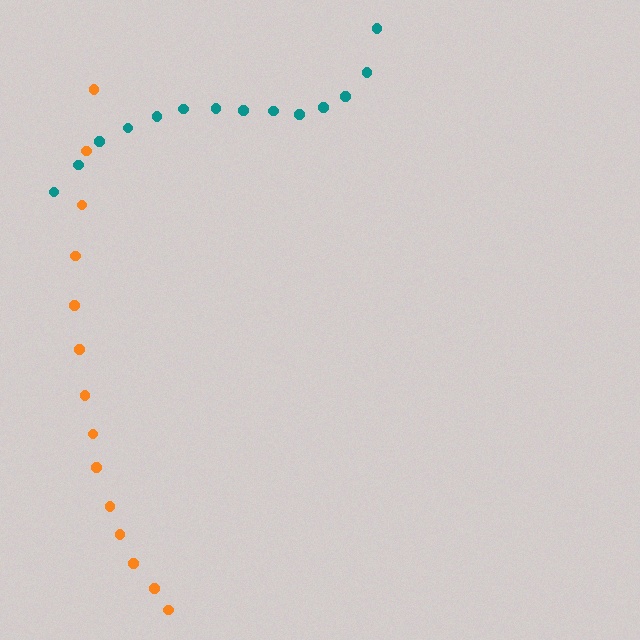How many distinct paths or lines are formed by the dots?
There are 2 distinct paths.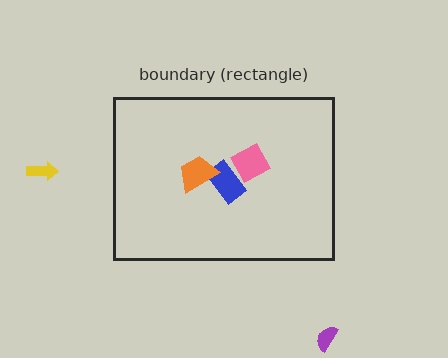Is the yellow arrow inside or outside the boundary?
Outside.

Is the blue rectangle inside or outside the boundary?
Inside.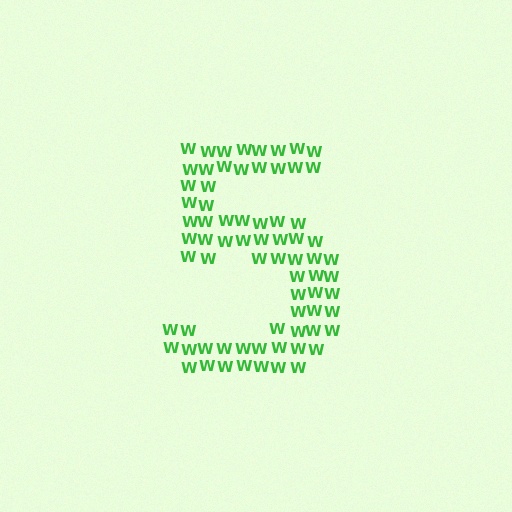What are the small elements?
The small elements are letter W's.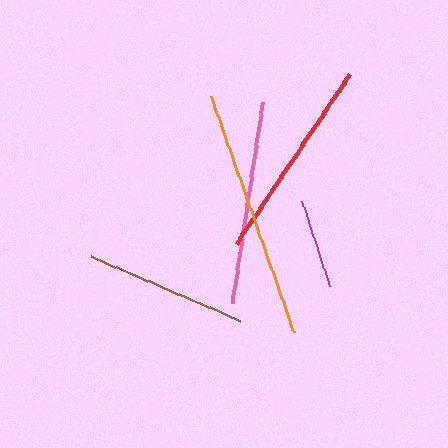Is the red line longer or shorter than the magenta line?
The red line is longer than the magenta line.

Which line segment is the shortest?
The magenta line is the shortest at approximately 88 pixels.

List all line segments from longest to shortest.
From longest to shortest: orange, red, pink, brown, magenta.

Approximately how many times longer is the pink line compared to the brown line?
The pink line is approximately 1.2 times the length of the brown line.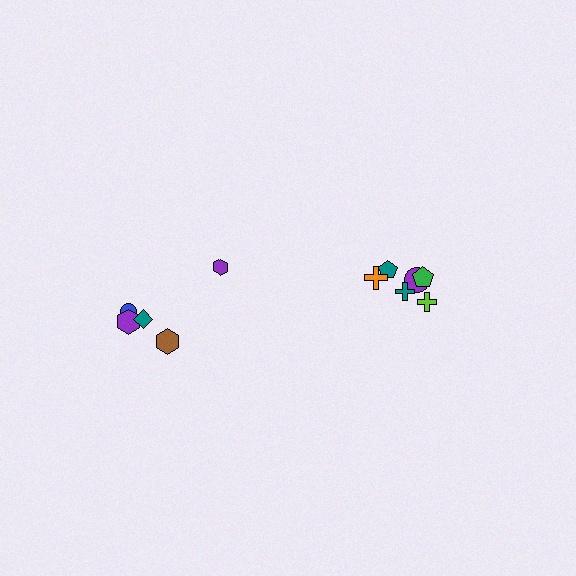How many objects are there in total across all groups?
There are 12 objects.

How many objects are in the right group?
There are 7 objects.